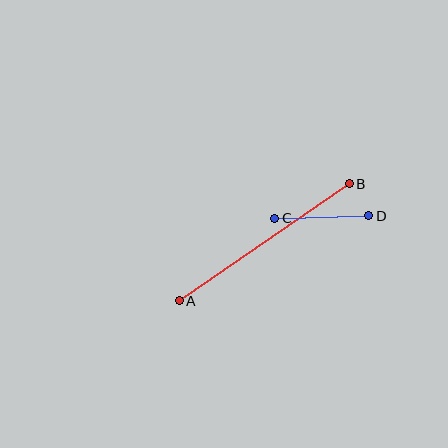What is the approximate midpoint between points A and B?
The midpoint is at approximately (264, 242) pixels.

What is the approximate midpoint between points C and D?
The midpoint is at approximately (322, 217) pixels.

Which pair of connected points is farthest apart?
Points A and B are farthest apart.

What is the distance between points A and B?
The distance is approximately 206 pixels.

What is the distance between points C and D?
The distance is approximately 94 pixels.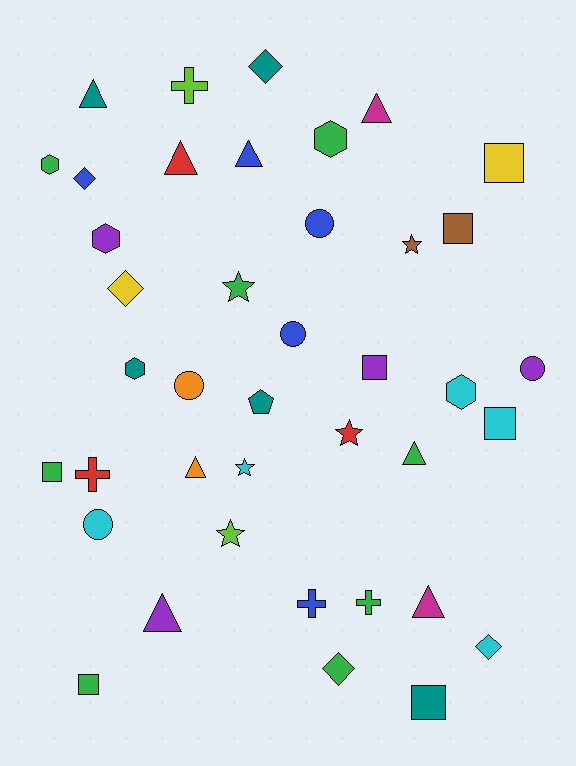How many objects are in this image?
There are 40 objects.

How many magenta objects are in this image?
There are 2 magenta objects.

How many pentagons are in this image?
There is 1 pentagon.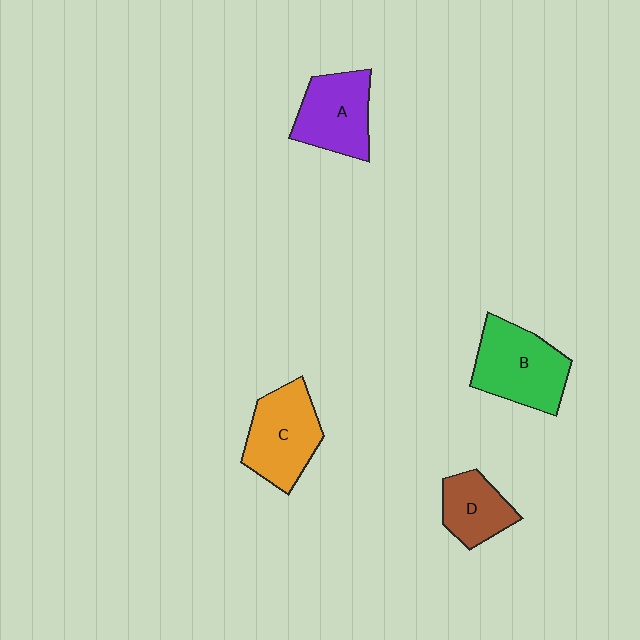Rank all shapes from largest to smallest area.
From largest to smallest: B (green), C (orange), A (purple), D (brown).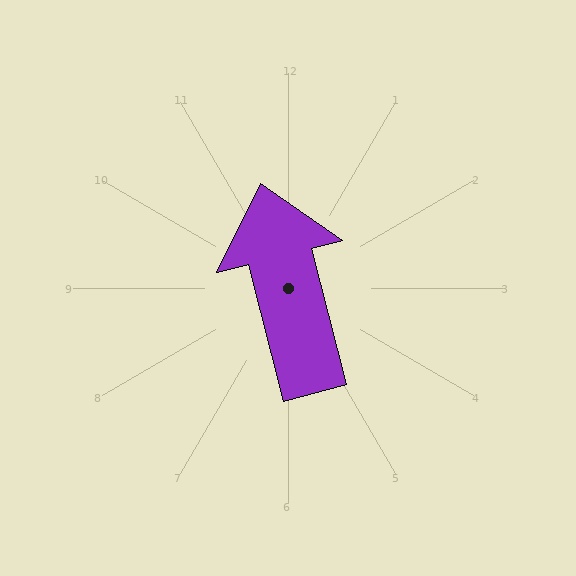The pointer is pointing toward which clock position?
Roughly 12 o'clock.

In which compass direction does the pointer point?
North.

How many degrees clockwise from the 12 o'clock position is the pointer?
Approximately 345 degrees.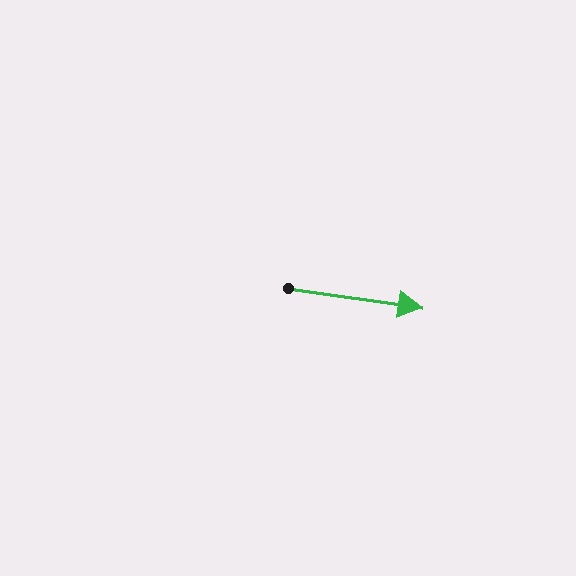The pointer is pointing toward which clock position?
Roughly 3 o'clock.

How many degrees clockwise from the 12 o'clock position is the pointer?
Approximately 98 degrees.